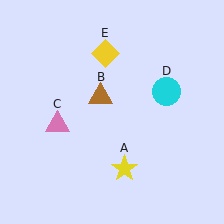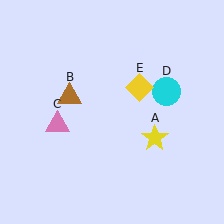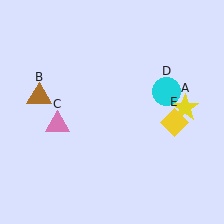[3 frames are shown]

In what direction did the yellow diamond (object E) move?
The yellow diamond (object E) moved down and to the right.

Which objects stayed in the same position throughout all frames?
Pink triangle (object C) and cyan circle (object D) remained stationary.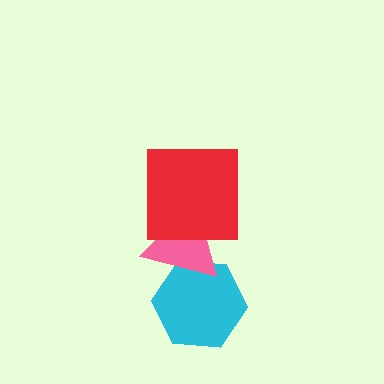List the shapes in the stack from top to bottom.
From top to bottom: the red square, the pink triangle, the cyan hexagon.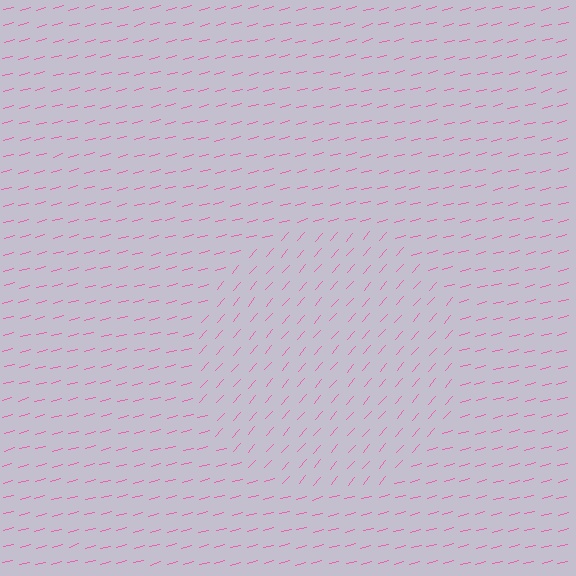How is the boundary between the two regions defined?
The boundary is defined purely by a change in line orientation (approximately 34 degrees difference). All lines are the same color and thickness.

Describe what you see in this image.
The image is filled with small pink line segments. A circle region in the image has lines oriented differently from the surrounding lines, creating a visible texture boundary.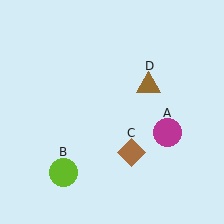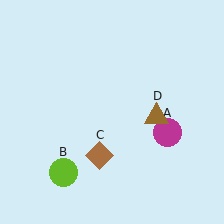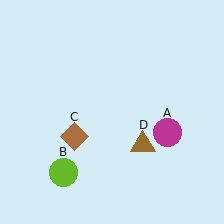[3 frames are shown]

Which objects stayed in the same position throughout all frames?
Magenta circle (object A) and lime circle (object B) remained stationary.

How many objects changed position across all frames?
2 objects changed position: brown diamond (object C), brown triangle (object D).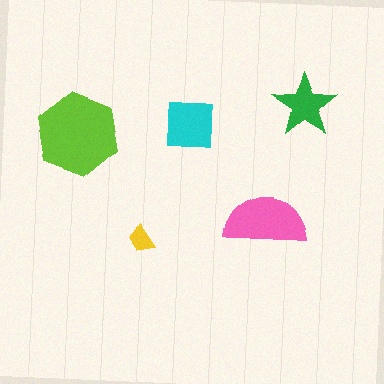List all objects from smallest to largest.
The yellow trapezoid, the green star, the cyan square, the pink semicircle, the lime hexagon.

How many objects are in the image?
There are 5 objects in the image.